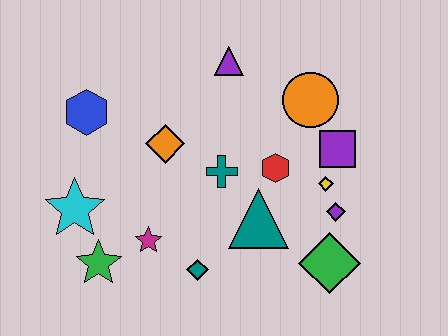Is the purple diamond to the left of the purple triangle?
No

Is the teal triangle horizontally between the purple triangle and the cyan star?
No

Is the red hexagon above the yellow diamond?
Yes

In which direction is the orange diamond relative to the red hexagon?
The orange diamond is to the left of the red hexagon.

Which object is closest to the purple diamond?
The yellow diamond is closest to the purple diamond.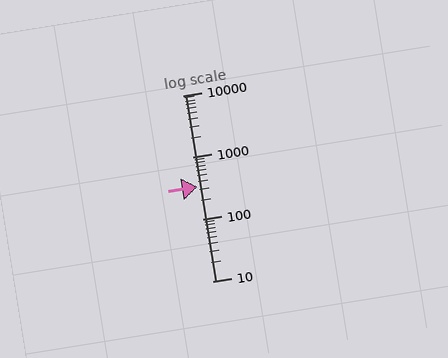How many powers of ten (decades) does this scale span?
The scale spans 3 decades, from 10 to 10000.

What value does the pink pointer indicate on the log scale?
The pointer indicates approximately 340.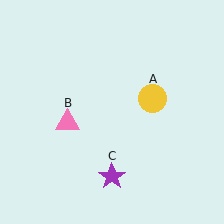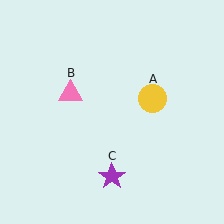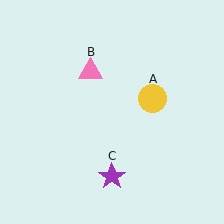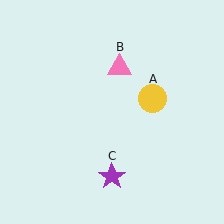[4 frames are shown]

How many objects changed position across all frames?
1 object changed position: pink triangle (object B).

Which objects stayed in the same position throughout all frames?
Yellow circle (object A) and purple star (object C) remained stationary.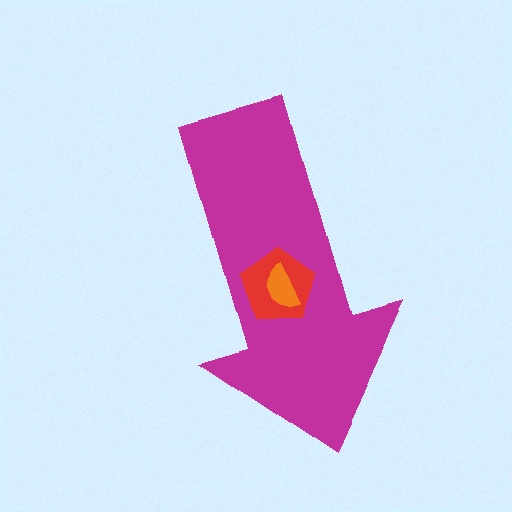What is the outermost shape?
The magenta arrow.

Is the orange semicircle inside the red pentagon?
Yes.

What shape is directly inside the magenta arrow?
The red pentagon.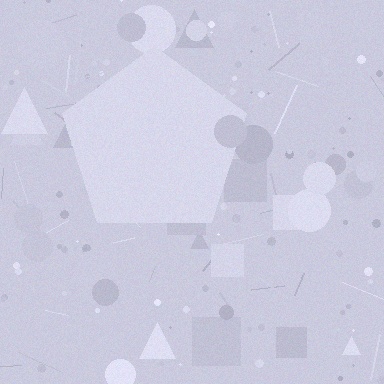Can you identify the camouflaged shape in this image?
The camouflaged shape is a pentagon.